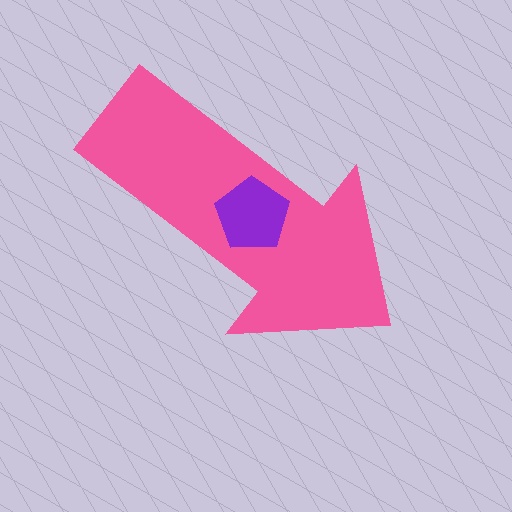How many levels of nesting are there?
2.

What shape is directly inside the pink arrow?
The purple pentagon.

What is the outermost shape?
The pink arrow.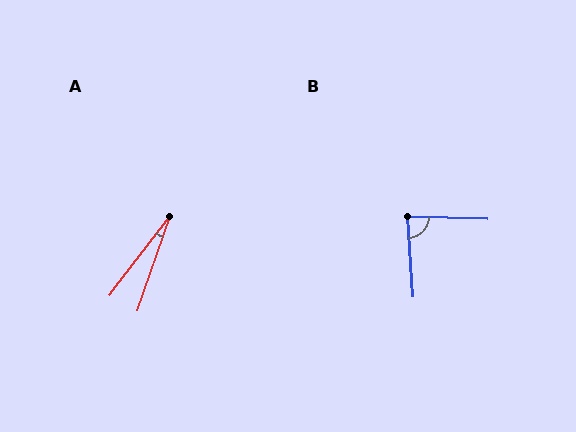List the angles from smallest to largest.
A (19°), B (84°).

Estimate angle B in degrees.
Approximately 84 degrees.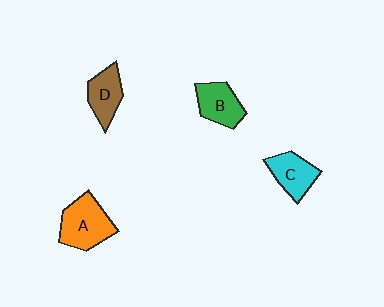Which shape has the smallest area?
Shape D (brown).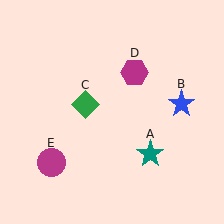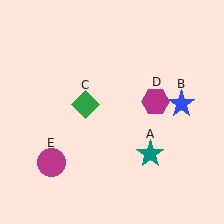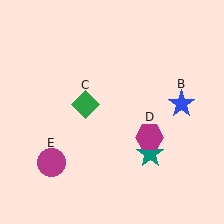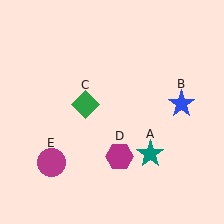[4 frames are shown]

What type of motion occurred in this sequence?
The magenta hexagon (object D) rotated clockwise around the center of the scene.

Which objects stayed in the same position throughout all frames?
Teal star (object A) and blue star (object B) and green diamond (object C) and magenta circle (object E) remained stationary.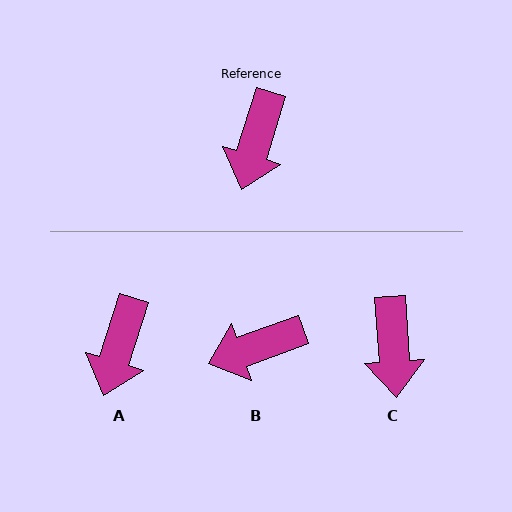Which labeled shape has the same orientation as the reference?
A.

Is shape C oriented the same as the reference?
No, it is off by about 21 degrees.